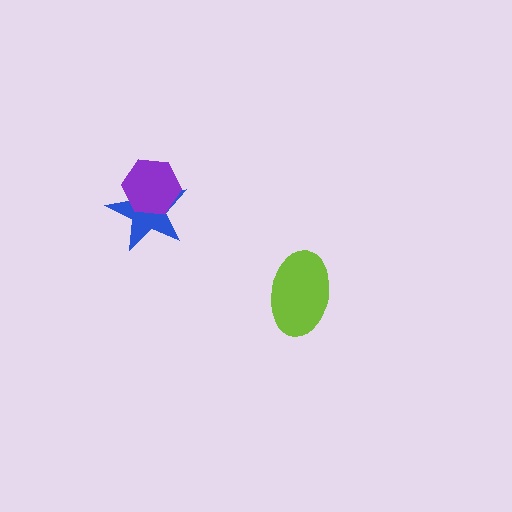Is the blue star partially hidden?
Yes, it is partially covered by another shape.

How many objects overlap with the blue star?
1 object overlaps with the blue star.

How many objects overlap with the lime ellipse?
0 objects overlap with the lime ellipse.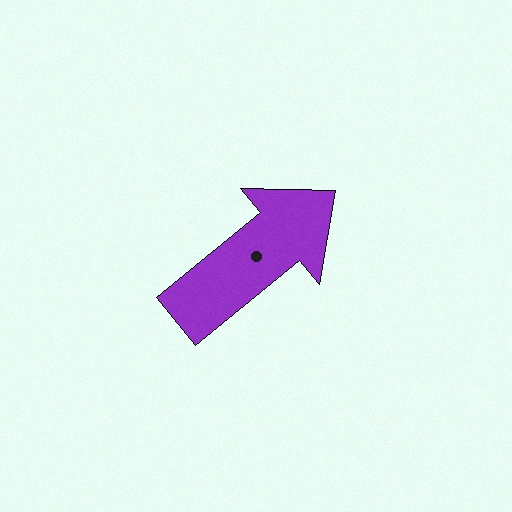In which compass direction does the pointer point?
Northeast.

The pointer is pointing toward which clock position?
Roughly 2 o'clock.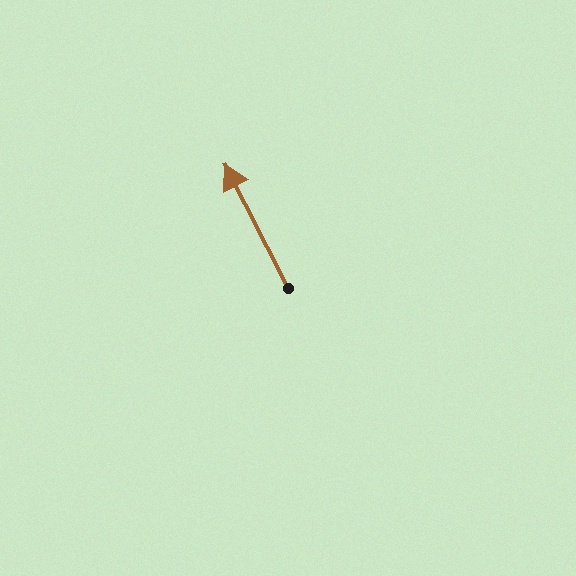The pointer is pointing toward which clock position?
Roughly 11 o'clock.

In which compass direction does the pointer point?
Northwest.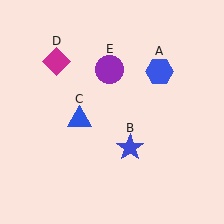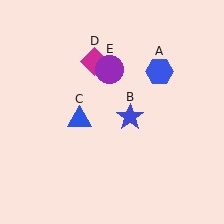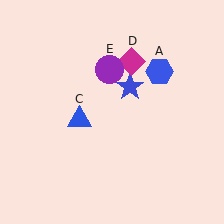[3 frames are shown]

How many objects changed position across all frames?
2 objects changed position: blue star (object B), magenta diamond (object D).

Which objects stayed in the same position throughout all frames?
Blue hexagon (object A) and blue triangle (object C) and purple circle (object E) remained stationary.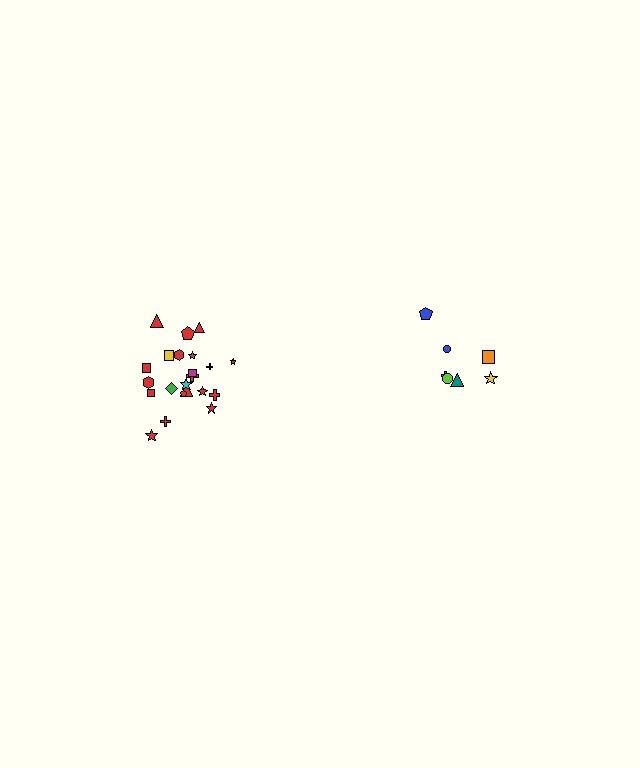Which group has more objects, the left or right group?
The left group.